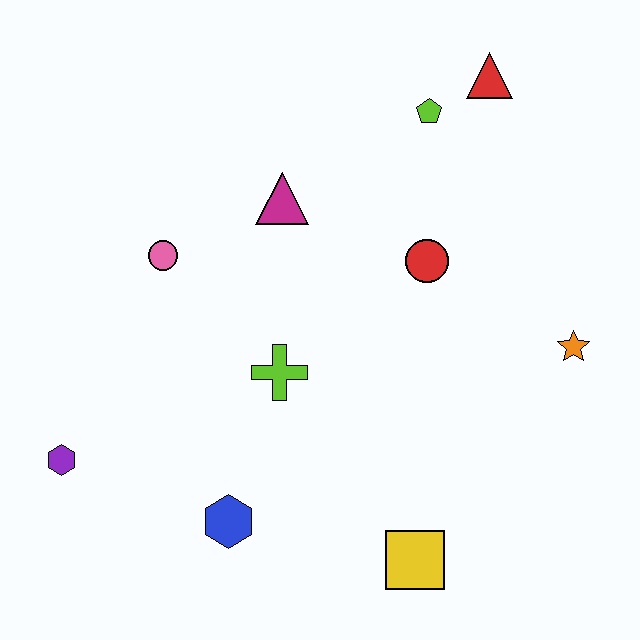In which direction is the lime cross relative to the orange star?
The lime cross is to the left of the orange star.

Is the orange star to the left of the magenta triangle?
No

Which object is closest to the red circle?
The lime pentagon is closest to the red circle.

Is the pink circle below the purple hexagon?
No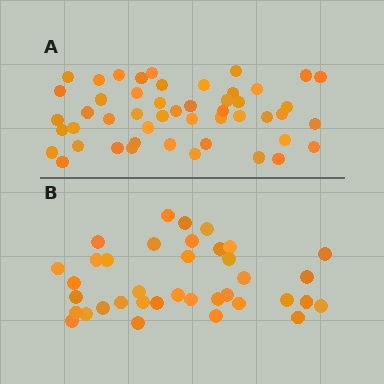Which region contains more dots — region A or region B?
Region A (the top region) has more dots.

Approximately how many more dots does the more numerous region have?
Region A has roughly 12 or so more dots than region B.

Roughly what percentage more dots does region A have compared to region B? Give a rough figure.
About 30% more.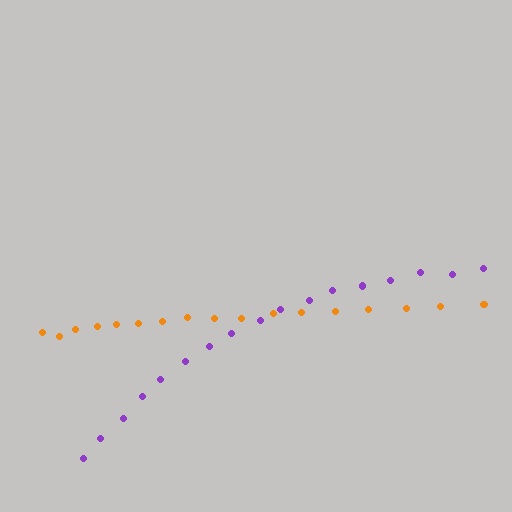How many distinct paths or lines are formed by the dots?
There are 2 distinct paths.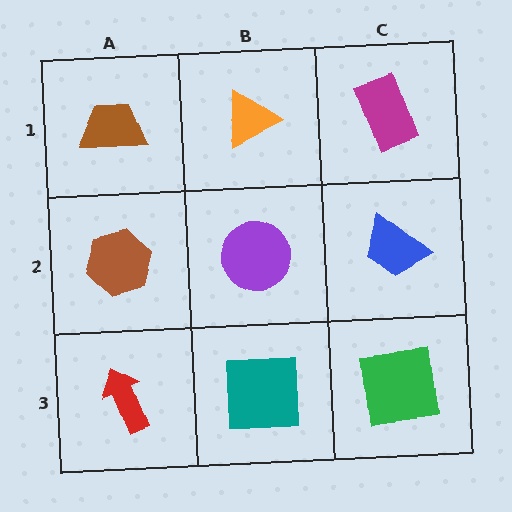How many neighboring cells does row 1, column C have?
2.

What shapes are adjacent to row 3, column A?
A brown hexagon (row 2, column A), a teal square (row 3, column B).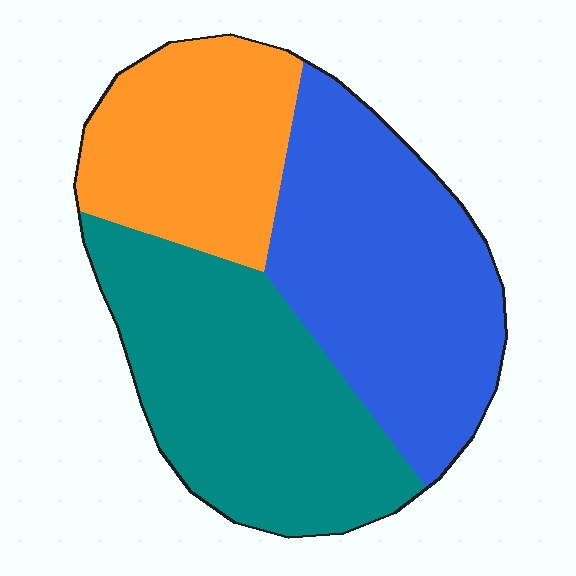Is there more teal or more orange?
Teal.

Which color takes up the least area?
Orange, at roughly 25%.